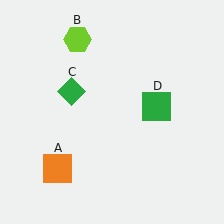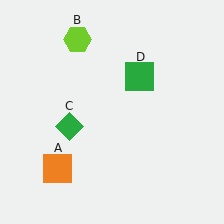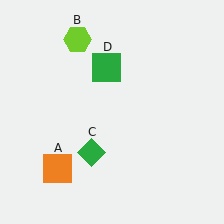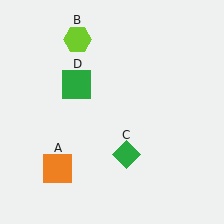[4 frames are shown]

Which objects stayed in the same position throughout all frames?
Orange square (object A) and lime hexagon (object B) remained stationary.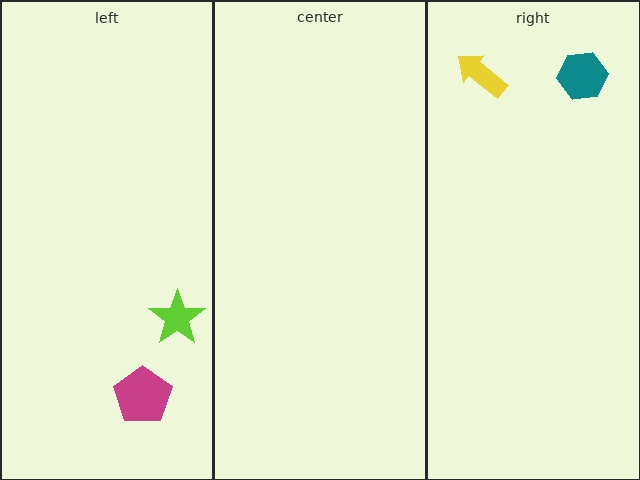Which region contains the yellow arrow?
The right region.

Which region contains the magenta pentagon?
The left region.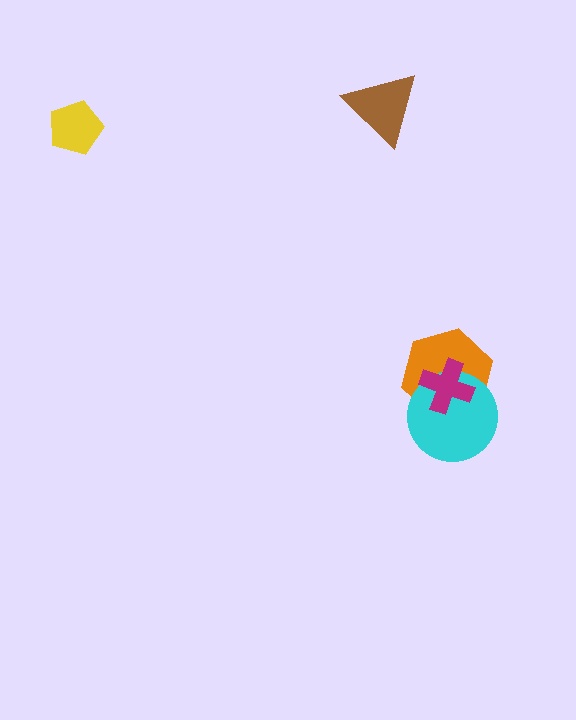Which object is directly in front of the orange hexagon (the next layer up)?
The cyan circle is directly in front of the orange hexagon.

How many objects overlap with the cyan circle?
2 objects overlap with the cyan circle.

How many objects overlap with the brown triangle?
0 objects overlap with the brown triangle.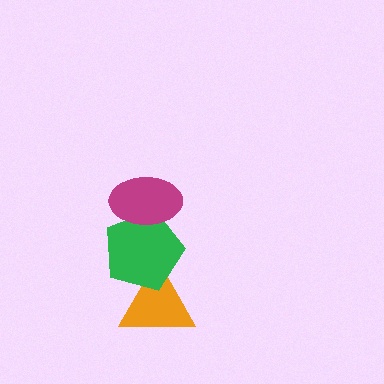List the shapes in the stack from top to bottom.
From top to bottom: the magenta ellipse, the green pentagon, the orange triangle.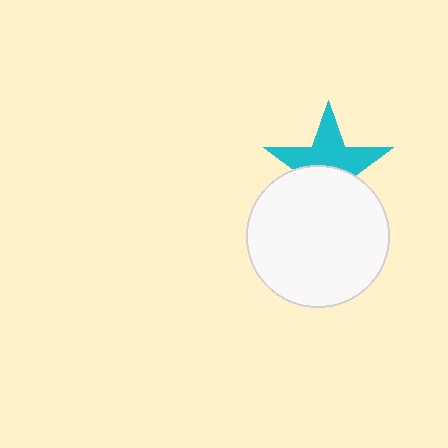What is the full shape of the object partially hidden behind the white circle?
The partially hidden object is a cyan star.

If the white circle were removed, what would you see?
You would see the complete cyan star.